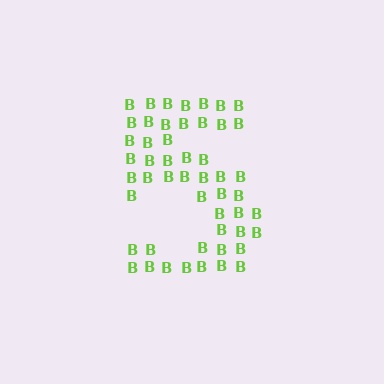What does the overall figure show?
The overall figure shows the digit 5.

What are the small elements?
The small elements are letter B's.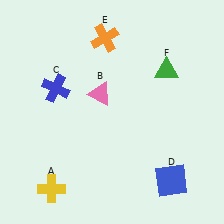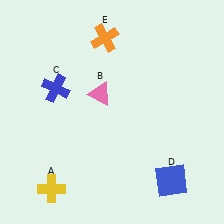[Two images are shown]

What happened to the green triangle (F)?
The green triangle (F) was removed in Image 2. It was in the top-right area of Image 1.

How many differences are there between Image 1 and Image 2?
There is 1 difference between the two images.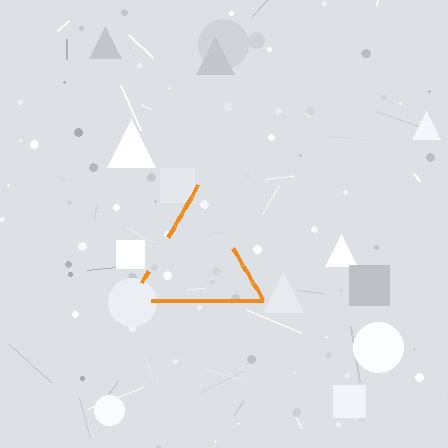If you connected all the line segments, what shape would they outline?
They would outline a triangle.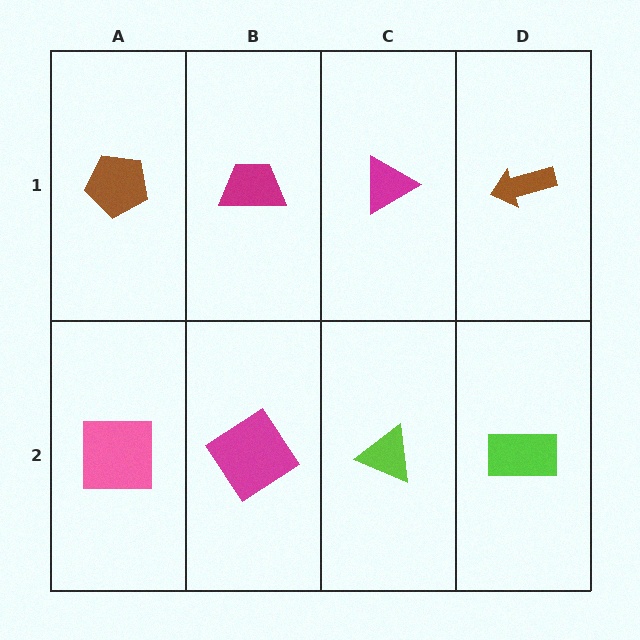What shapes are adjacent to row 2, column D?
A brown arrow (row 1, column D), a lime triangle (row 2, column C).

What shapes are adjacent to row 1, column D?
A lime rectangle (row 2, column D), a magenta triangle (row 1, column C).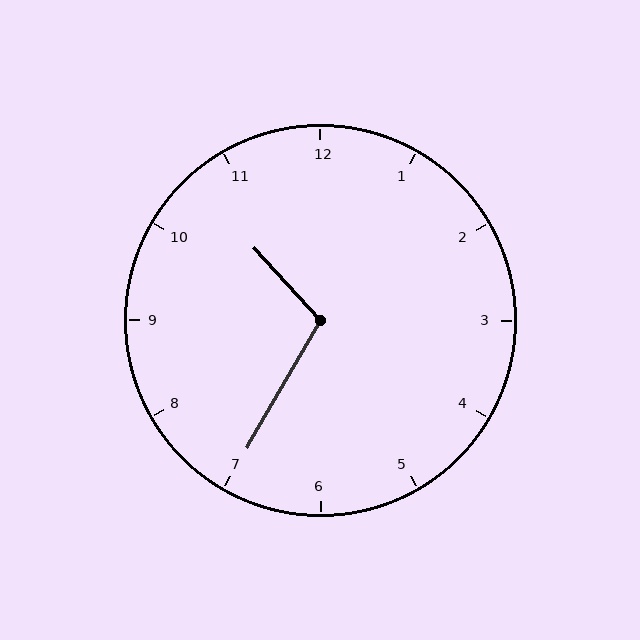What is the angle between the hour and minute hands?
Approximately 108 degrees.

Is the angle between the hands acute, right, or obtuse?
It is obtuse.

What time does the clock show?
10:35.